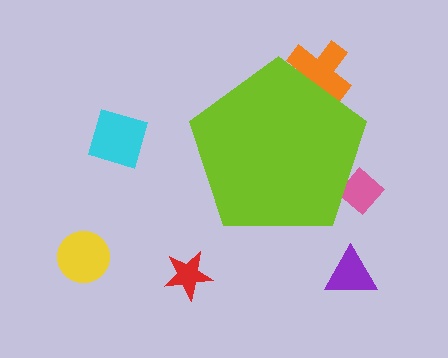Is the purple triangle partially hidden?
No, the purple triangle is fully visible.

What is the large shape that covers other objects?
A lime pentagon.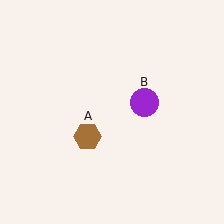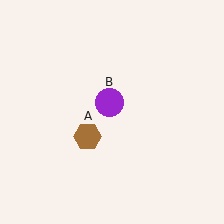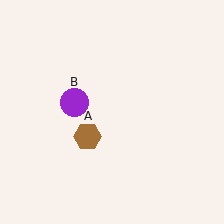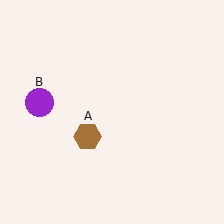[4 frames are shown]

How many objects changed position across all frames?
1 object changed position: purple circle (object B).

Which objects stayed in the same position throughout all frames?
Brown hexagon (object A) remained stationary.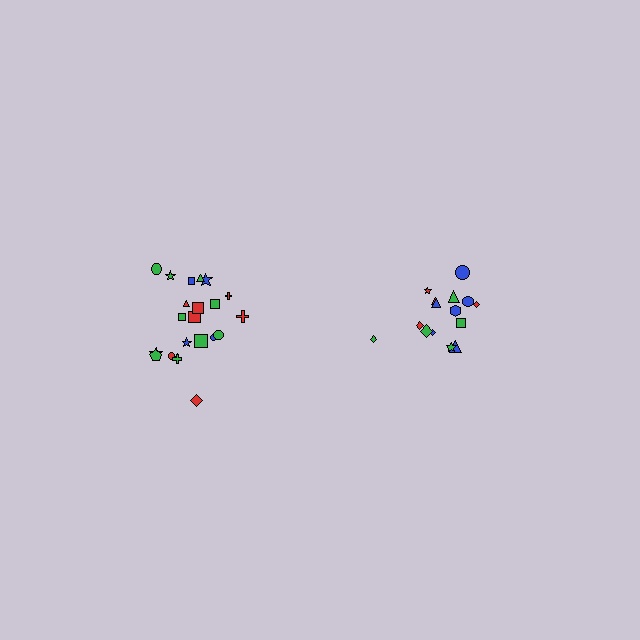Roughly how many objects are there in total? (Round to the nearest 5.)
Roughly 35 objects in total.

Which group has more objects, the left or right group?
The left group.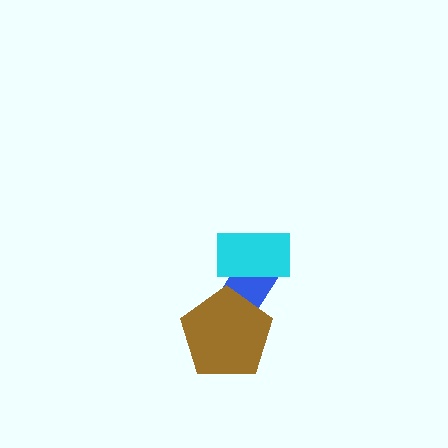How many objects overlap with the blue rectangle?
2 objects overlap with the blue rectangle.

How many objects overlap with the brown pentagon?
1 object overlaps with the brown pentagon.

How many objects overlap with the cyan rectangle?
1 object overlaps with the cyan rectangle.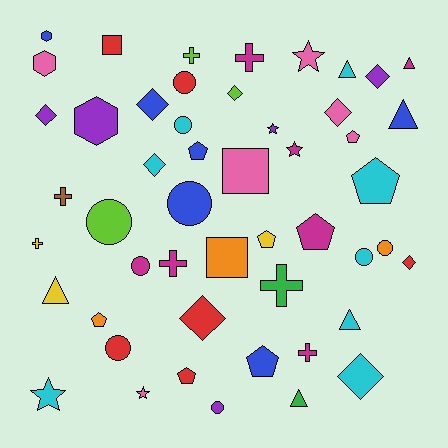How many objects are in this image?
There are 50 objects.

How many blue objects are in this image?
There are 6 blue objects.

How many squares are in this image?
There are 3 squares.